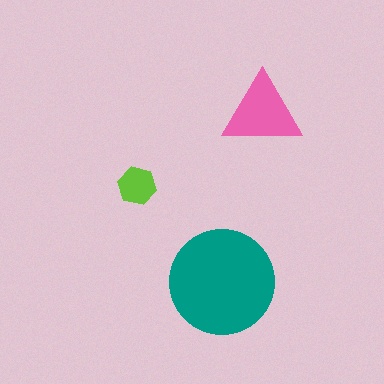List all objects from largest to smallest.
The teal circle, the pink triangle, the lime hexagon.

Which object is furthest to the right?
The pink triangle is rightmost.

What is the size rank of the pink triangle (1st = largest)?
2nd.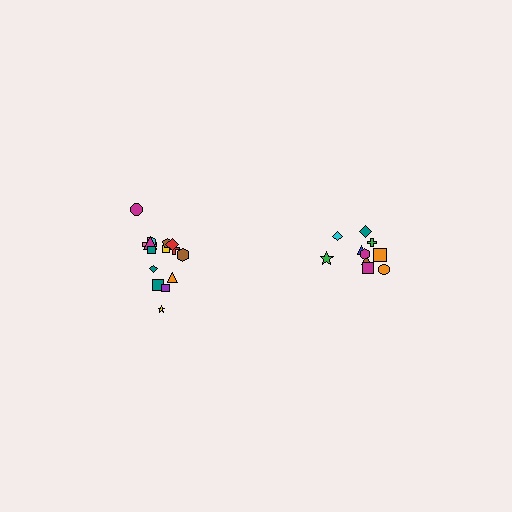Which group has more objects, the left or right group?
The left group.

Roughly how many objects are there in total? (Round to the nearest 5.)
Roughly 25 objects in total.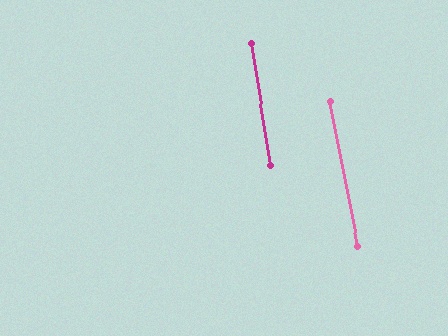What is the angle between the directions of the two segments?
Approximately 2 degrees.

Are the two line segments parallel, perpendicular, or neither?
Parallel — their directions differ by only 1.9°.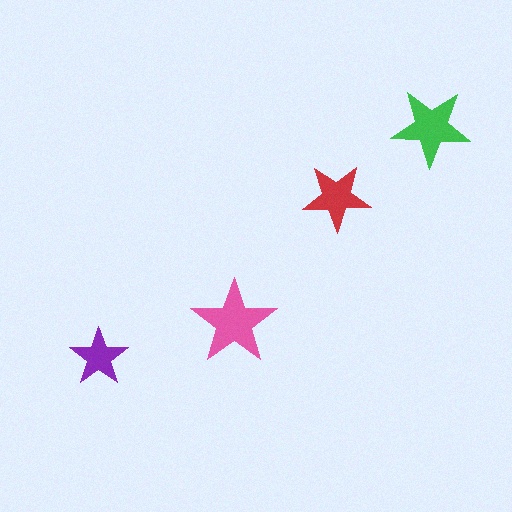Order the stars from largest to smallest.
the pink one, the green one, the red one, the purple one.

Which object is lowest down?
The purple star is bottommost.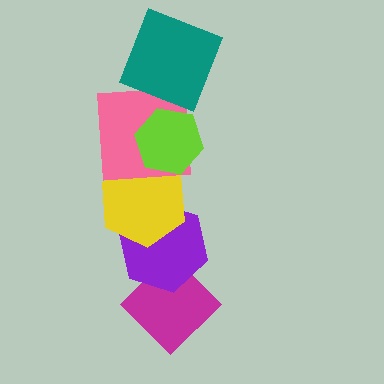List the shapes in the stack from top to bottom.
From top to bottom: the teal square, the lime hexagon, the pink square, the yellow hexagon, the purple hexagon, the magenta diamond.